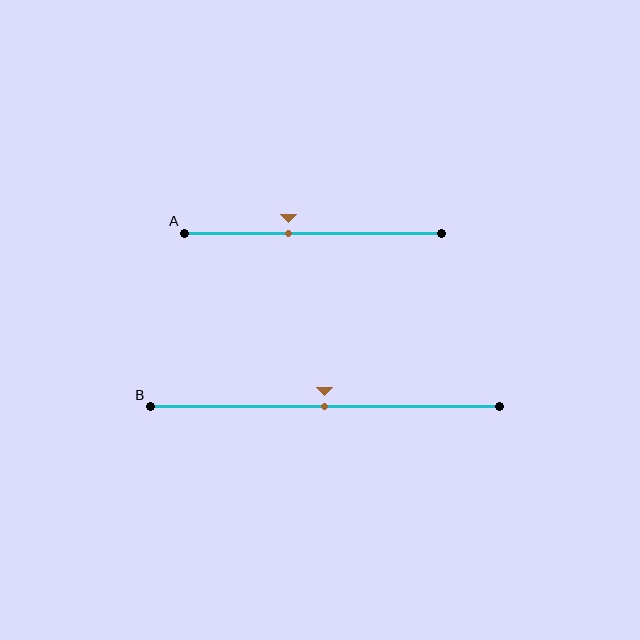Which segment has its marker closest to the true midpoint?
Segment B has its marker closest to the true midpoint.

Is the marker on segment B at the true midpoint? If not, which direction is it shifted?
Yes, the marker on segment B is at the true midpoint.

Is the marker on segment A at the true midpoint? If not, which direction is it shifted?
No, the marker on segment A is shifted to the left by about 9% of the segment length.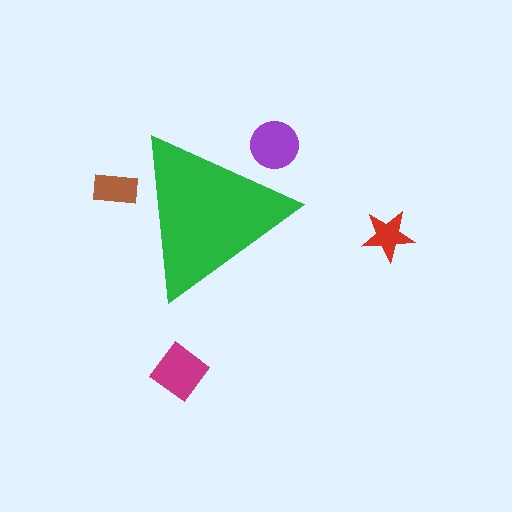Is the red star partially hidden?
No, the red star is fully visible.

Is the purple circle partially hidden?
Yes, the purple circle is partially hidden behind the green triangle.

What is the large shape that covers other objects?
A green triangle.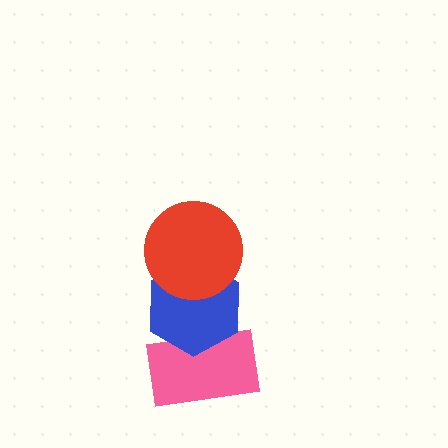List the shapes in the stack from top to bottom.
From top to bottom: the red circle, the blue hexagon, the pink rectangle.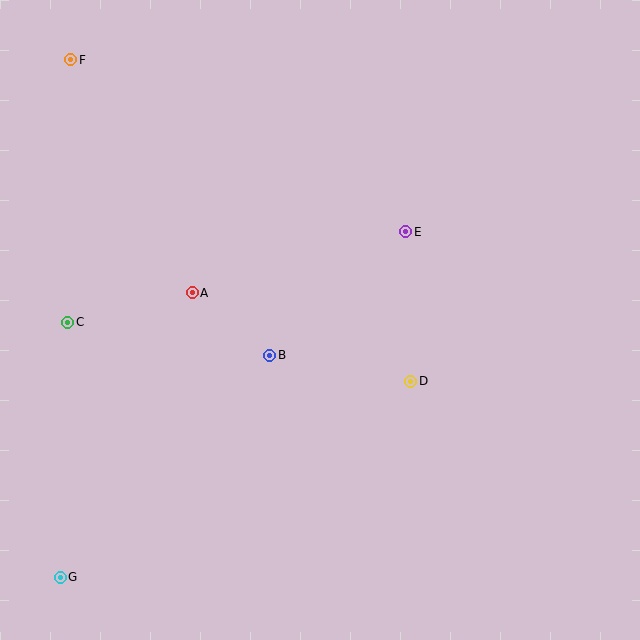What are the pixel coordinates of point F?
Point F is at (71, 60).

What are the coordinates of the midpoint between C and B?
The midpoint between C and B is at (169, 339).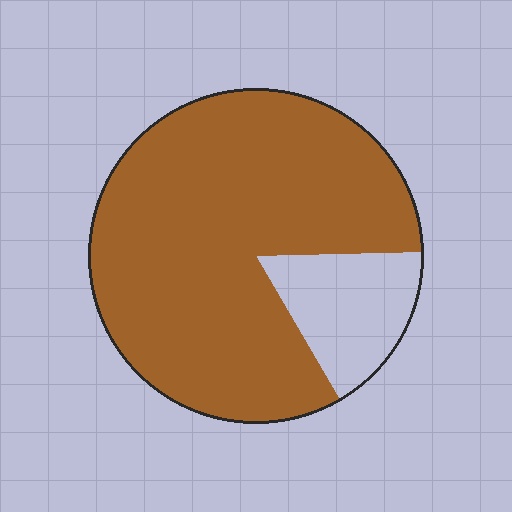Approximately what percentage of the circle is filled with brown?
Approximately 85%.